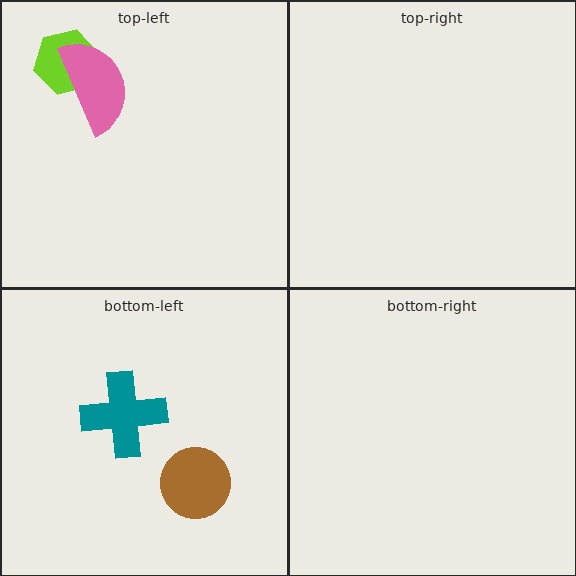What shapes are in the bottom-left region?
The teal cross, the brown circle.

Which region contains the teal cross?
The bottom-left region.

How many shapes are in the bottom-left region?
2.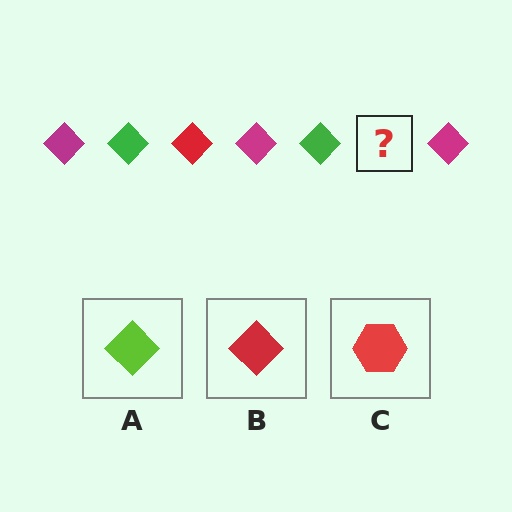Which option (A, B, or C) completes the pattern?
B.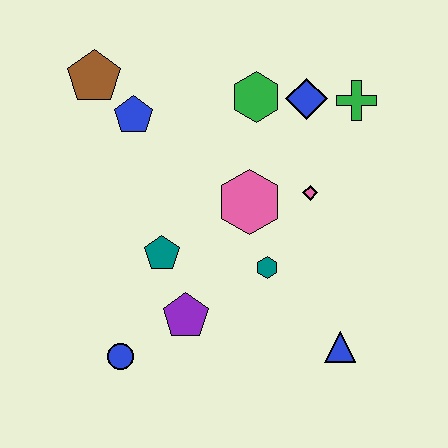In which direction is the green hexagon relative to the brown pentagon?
The green hexagon is to the right of the brown pentagon.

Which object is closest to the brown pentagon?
The blue pentagon is closest to the brown pentagon.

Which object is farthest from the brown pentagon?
The blue triangle is farthest from the brown pentagon.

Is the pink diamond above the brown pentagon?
No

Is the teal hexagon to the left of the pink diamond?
Yes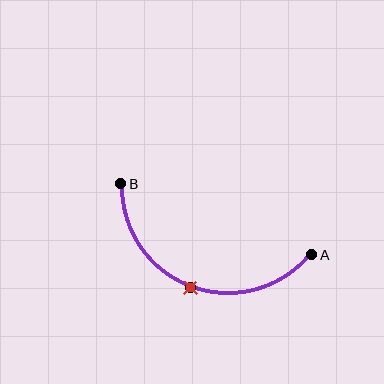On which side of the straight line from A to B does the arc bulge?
The arc bulges below the straight line connecting A and B.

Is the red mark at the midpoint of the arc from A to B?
Yes. The red mark lies on the arc at equal arc-length from both A and B — it is the arc midpoint.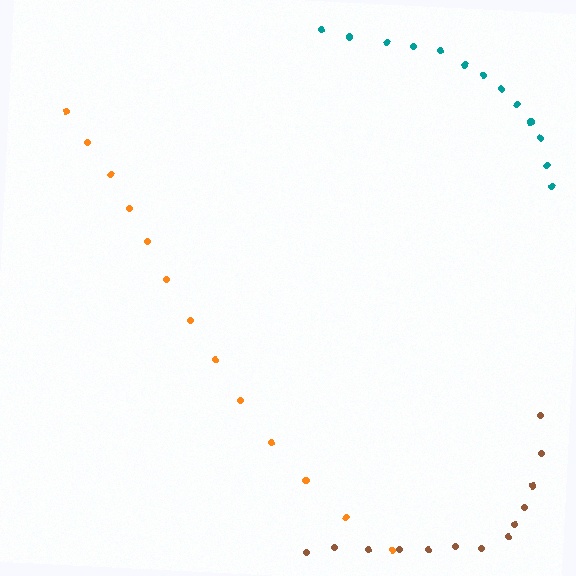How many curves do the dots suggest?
There are 3 distinct paths.